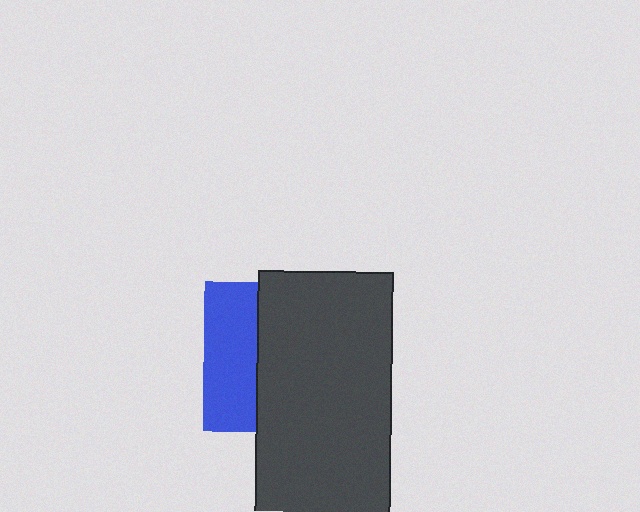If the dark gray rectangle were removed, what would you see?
You would see the complete blue square.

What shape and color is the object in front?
The object in front is a dark gray rectangle.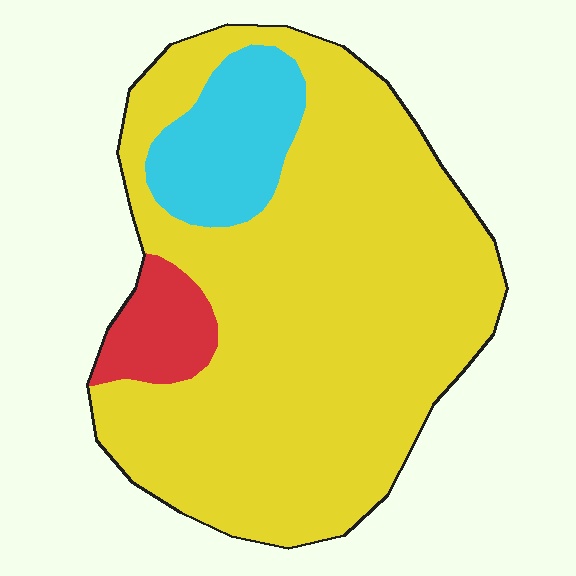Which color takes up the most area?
Yellow, at roughly 80%.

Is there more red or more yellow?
Yellow.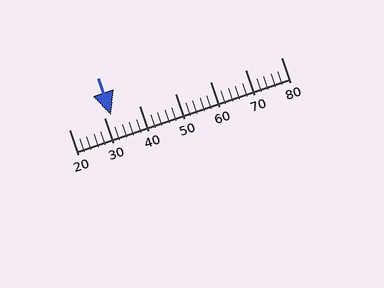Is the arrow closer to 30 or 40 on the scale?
The arrow is closer to 30.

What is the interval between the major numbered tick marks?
The major tick marks are spaced 10 units apart.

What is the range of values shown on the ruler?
The ruler shows values from 20 to 80.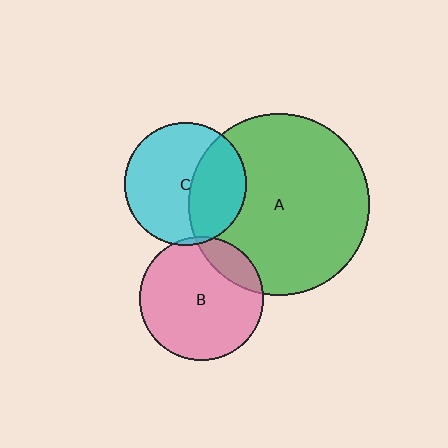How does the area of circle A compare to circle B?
Approximately 2.2 times.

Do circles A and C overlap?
Yes.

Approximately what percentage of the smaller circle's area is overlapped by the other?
Approximately 40%.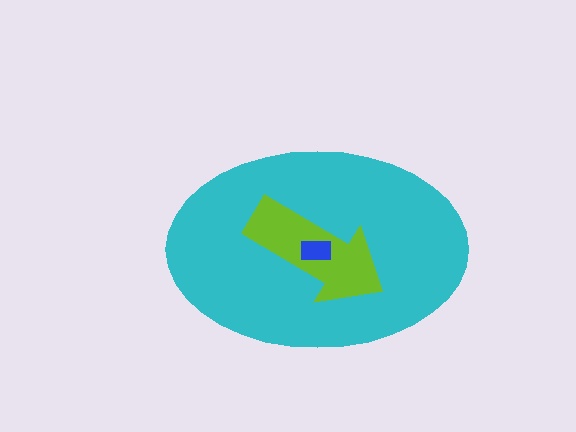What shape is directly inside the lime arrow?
The blue rectangle.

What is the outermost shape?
The cyan ellipse.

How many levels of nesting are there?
3.